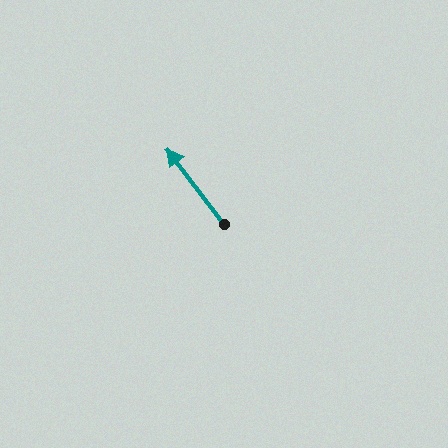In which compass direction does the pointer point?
Northwest.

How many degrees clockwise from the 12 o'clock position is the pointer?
Approximately 323 degrees.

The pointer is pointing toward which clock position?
Roughly 11 o'clock.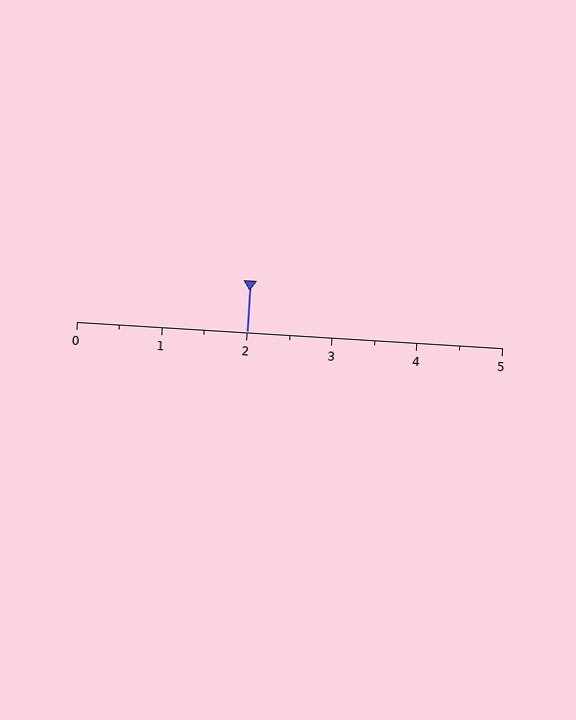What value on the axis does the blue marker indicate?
The marker indicates approximately 2.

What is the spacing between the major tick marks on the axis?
The major ticks are spaced 1 apart.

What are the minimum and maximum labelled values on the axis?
The axis runs from 0 to 5.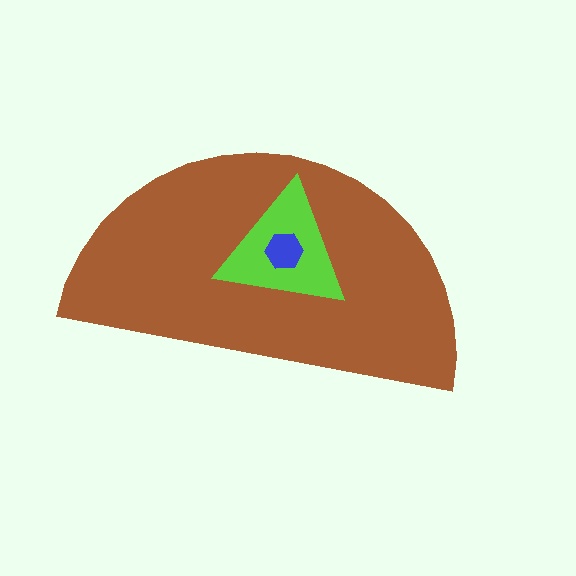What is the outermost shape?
The brown semicircle.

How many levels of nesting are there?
3.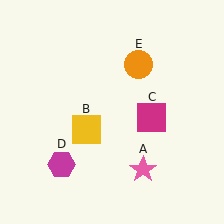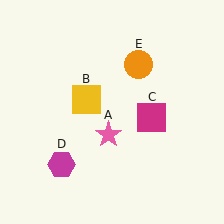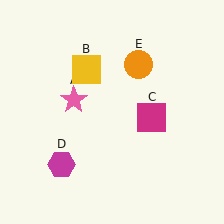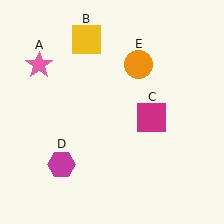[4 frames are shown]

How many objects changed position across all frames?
2 objects changed position: pink star (object A), yellow square (object B).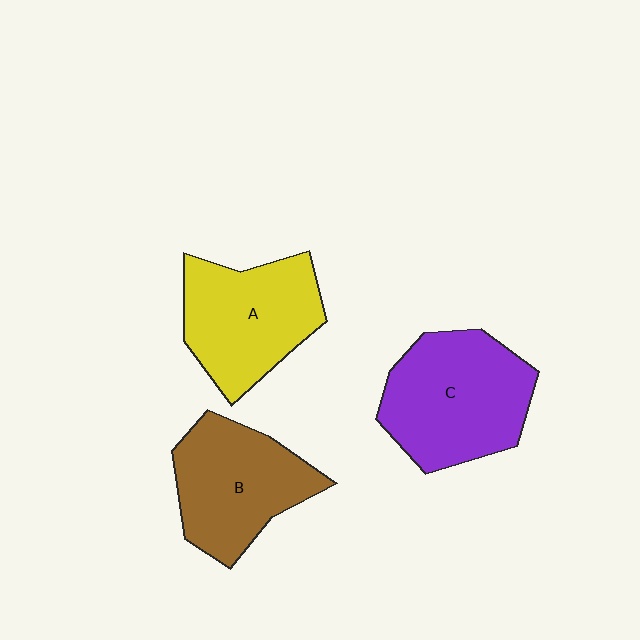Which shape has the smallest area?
Shape B (brown).